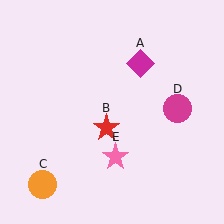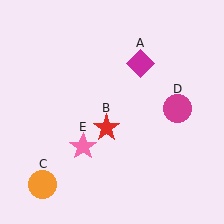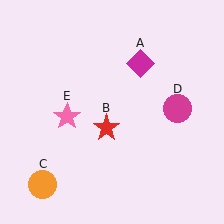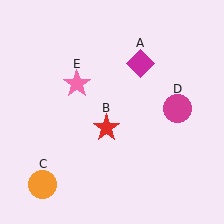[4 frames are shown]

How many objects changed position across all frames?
1 object changed position: pink star (object E).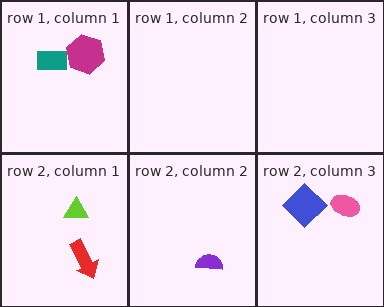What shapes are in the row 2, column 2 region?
The purple semicircle.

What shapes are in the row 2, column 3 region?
The blue diamond, the pink ellipse.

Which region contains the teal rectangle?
The row 1, column 1 region.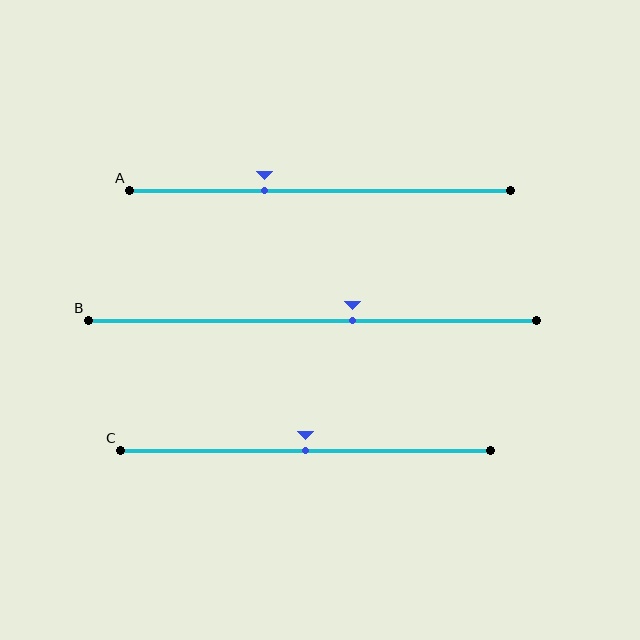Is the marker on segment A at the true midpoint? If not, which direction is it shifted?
No, the marker on segment A is shifted to the left by about 15% of the segment length.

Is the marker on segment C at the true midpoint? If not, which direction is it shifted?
Yes, the marker on segment C is at the true midpoint.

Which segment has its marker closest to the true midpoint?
Segment C has its marker closest to the true midpoint.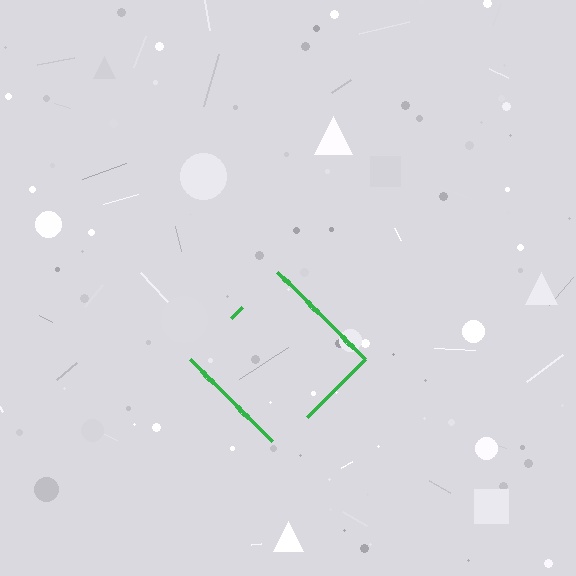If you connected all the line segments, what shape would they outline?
They would outline a diamond.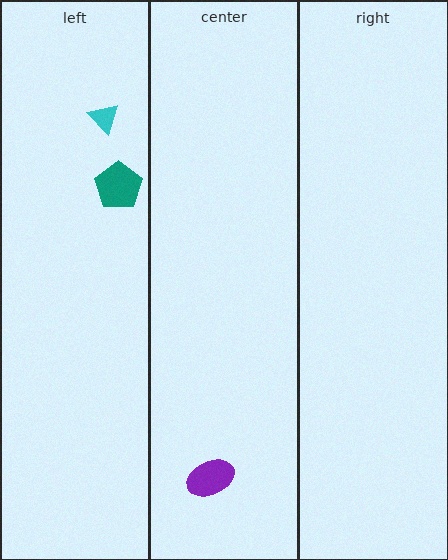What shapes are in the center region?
The purple ellipse.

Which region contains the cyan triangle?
The left region.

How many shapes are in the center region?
1.